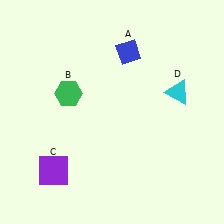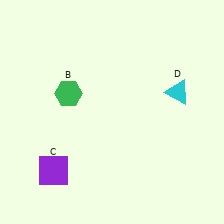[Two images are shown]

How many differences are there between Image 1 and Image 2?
There is 1 difference between the two images.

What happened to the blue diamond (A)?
The blue diamond (A) was removed in Image 2. It was in the top-right area of Image 1.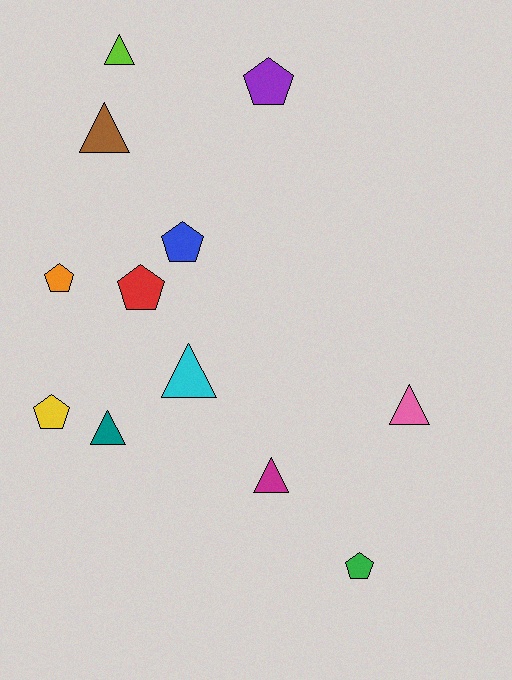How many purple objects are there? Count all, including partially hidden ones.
There is 1 purple object.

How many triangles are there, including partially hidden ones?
There are 6 triangles.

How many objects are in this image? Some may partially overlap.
There are 12 objects.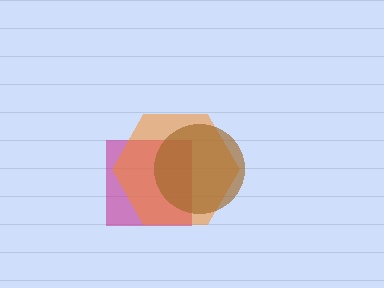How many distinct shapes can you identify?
There are 3 distinct shapes: a magenta square, an orange hexagon, a brown circle.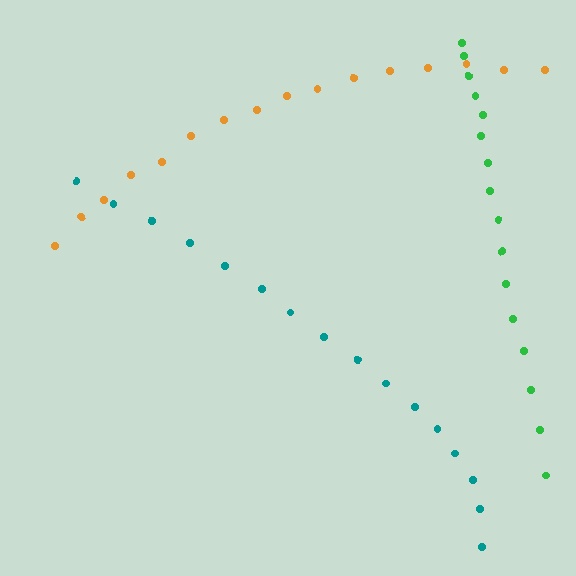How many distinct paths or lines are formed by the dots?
There are 3 distinct paths.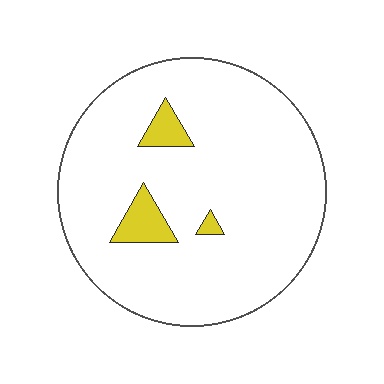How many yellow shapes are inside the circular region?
3.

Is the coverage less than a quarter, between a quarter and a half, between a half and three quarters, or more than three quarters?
Less than a quarter.